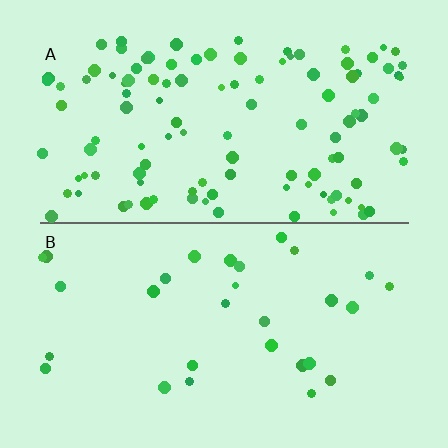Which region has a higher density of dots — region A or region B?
A (the top).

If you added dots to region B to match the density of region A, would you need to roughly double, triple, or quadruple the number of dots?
Approximately quadruple.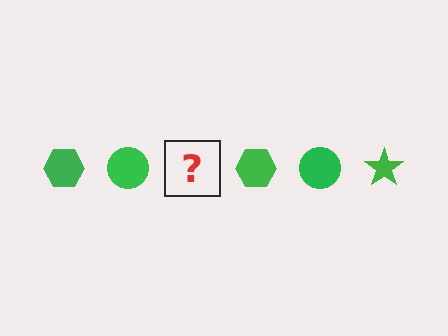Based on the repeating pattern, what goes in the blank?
The blank should be a green star.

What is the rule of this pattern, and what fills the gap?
The rule is that the pattern cycles through hexagon, circle, star shapes in green. The gap should be filled with a green star.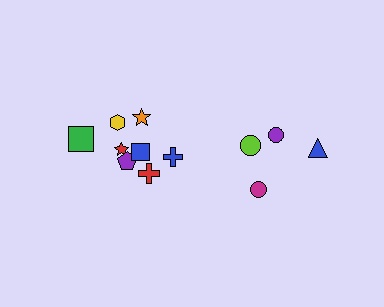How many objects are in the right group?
There are 4 objects.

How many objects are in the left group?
There are 8 objects.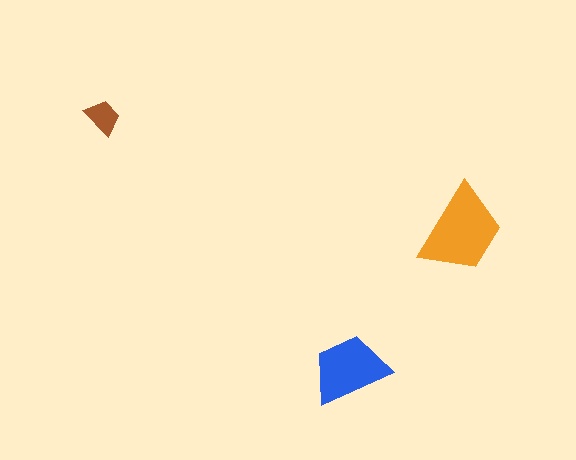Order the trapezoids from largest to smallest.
the orange one, the blue one, the brown one.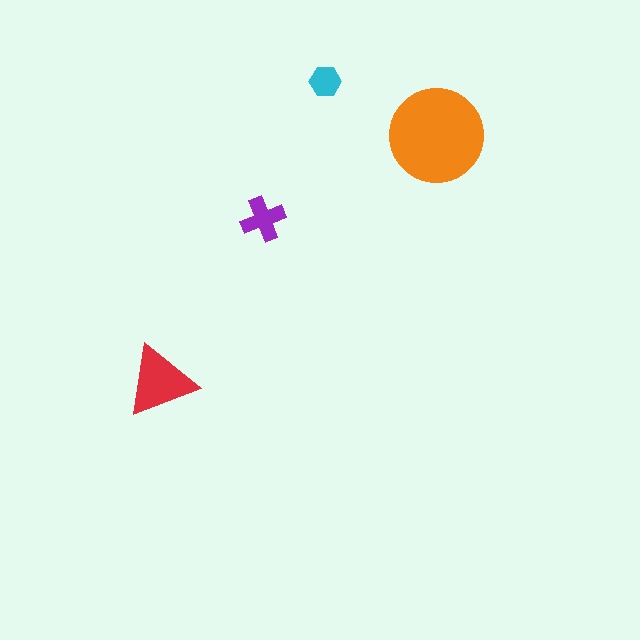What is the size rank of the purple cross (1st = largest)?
3rd.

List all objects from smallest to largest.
The cyan hexagon, the purple cross, the red triangle, the orange circle.